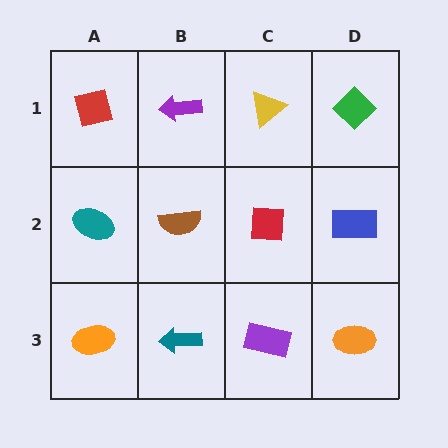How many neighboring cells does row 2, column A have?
3.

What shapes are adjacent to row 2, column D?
A green diamond (row 1, column D), an orange ellipse (row 3, column D), a red square (row 2, column C).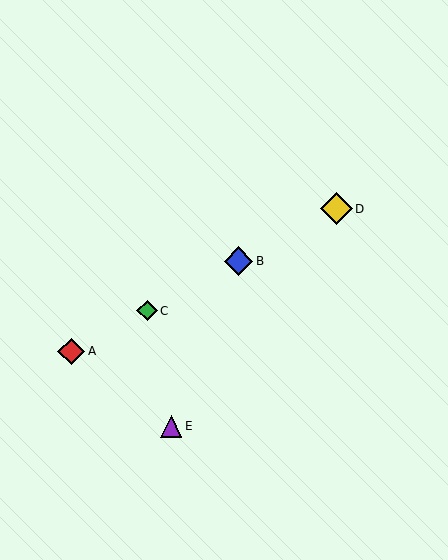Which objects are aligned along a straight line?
Objects A, B, C, D are aligned along a straight line.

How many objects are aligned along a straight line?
4 objects (A, B, C, D) are aligned along a straight line.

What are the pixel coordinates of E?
Object E is at (171, 426).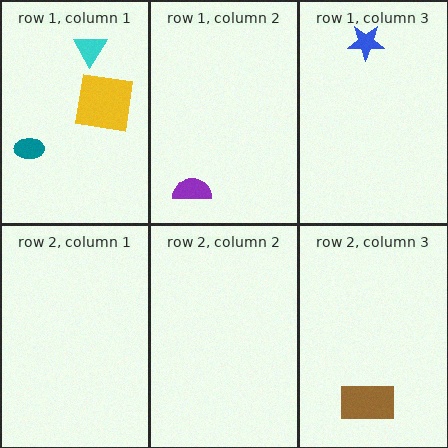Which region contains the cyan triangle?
The row 1, column 1 region.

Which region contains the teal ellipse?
The row 1, column 1 region.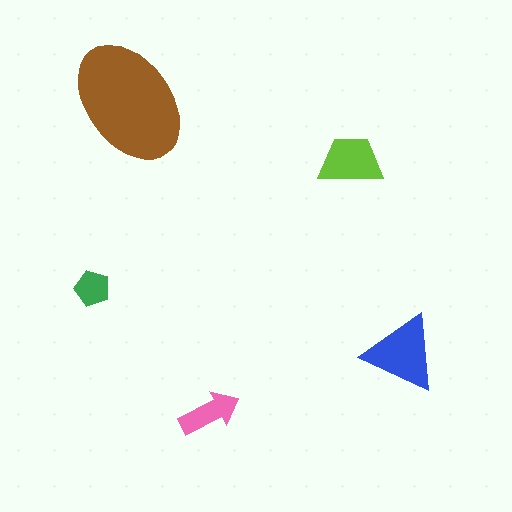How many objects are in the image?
There are 5 objects in the image.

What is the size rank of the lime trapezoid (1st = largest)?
3rd.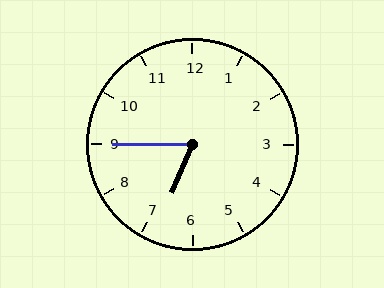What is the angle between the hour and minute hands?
Approximately 68 degrees.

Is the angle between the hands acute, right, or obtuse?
It is acute.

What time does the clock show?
6:45.